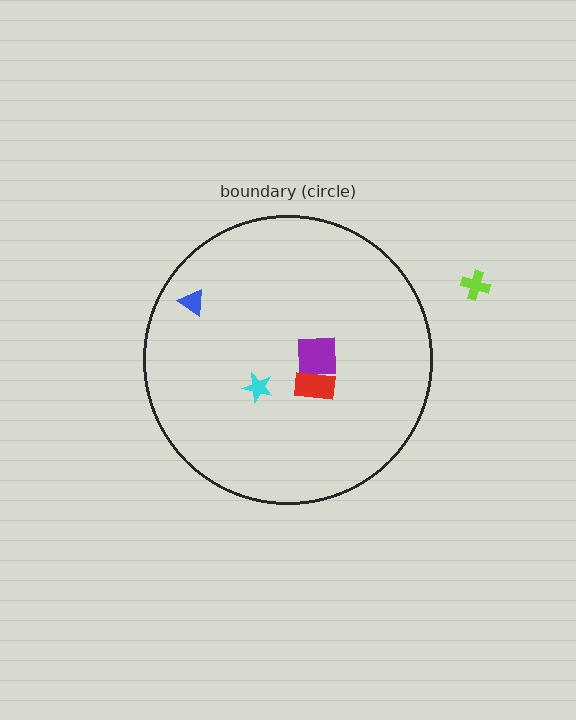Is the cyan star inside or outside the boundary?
Inside.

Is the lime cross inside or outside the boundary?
Outside.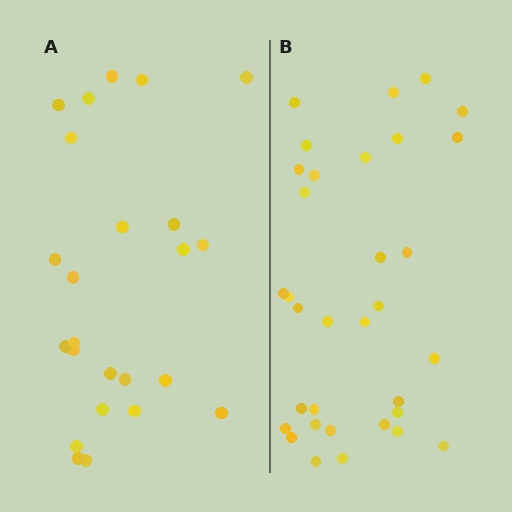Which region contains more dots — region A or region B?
Region B (the right region) has more dots.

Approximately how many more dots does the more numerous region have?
Region B has roughly 8 or so more dots than region A.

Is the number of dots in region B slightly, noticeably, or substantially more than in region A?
Region B has noticeably more, but not dramatically so. The ratio is roughly 1.4 to 1.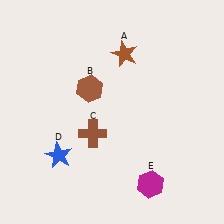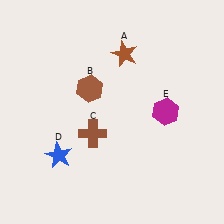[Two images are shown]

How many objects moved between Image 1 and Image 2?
1 object moved between the two images.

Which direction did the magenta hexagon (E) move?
The magenta hexagon (E) moved up.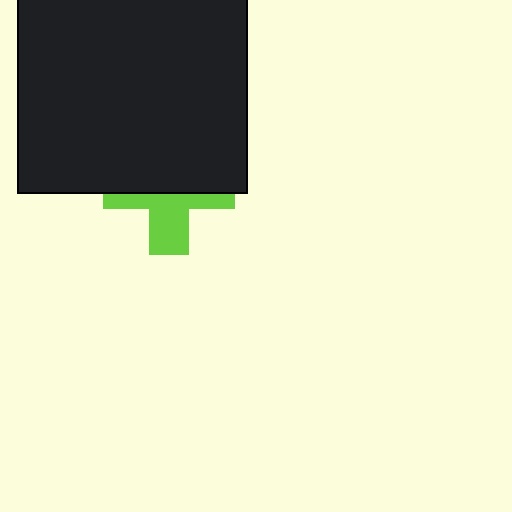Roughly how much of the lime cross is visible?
A small part of it is visible (roughly 44%).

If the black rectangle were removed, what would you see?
You would see the complete lime cross.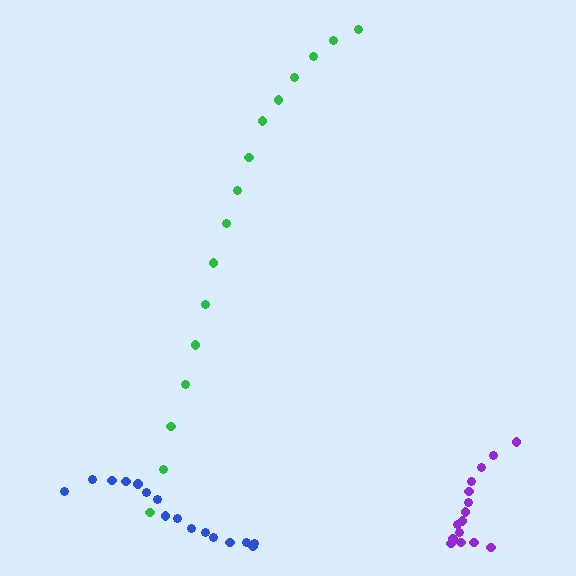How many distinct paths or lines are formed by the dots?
There are 3 distinct paths.